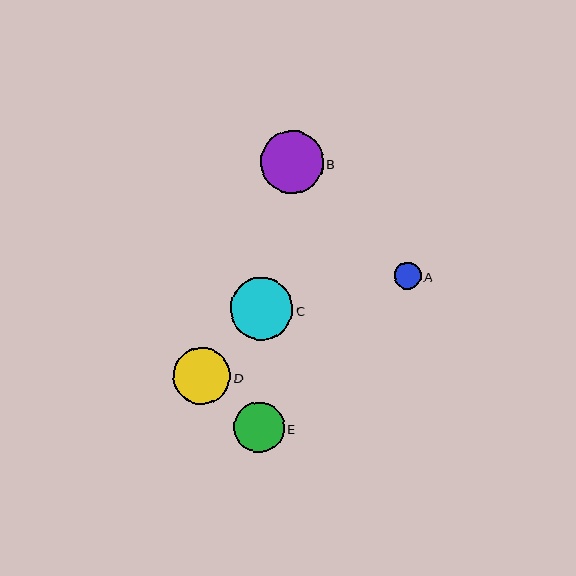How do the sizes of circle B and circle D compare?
Circle B and circle D are approximately the same size.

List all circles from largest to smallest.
From largest to smallest: C, B, D, E, A.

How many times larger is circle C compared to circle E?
Circle C is approximately 1.2 times the size of circle E.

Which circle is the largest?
Circle C is the largest with a size of approximately 63 pixels.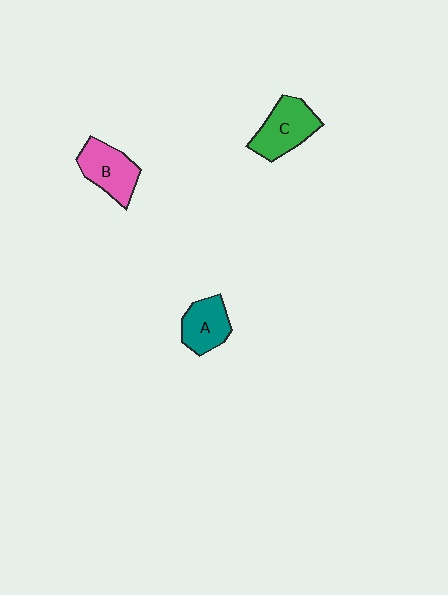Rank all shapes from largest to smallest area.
From largest to smallest: C (green), B (pink), A (teal).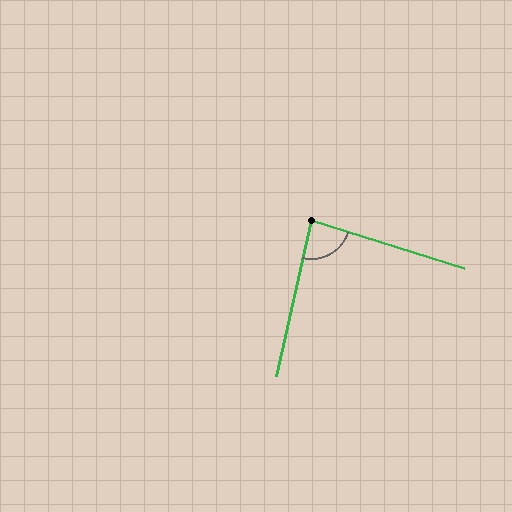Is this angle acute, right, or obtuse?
It is approximately a right angle.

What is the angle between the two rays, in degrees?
Approximately 86 degrees.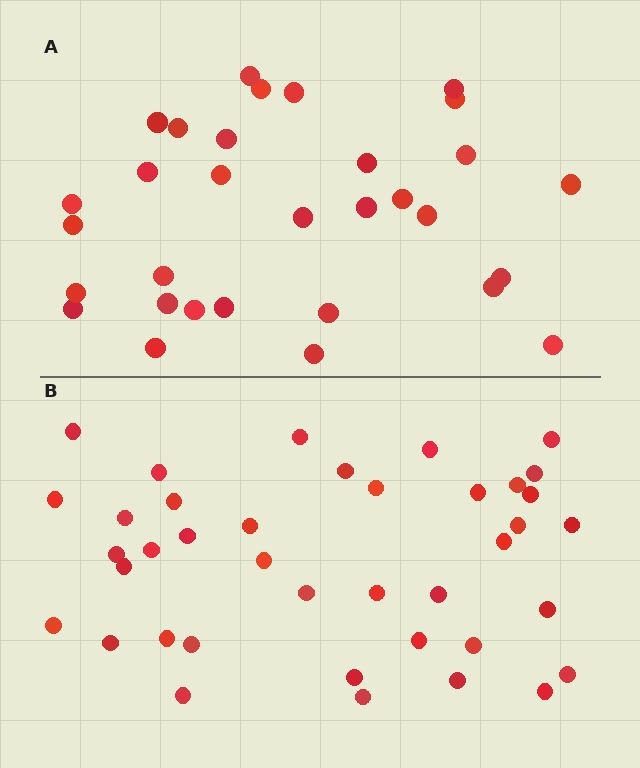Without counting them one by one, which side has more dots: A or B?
Region B (the bottom region) has more dots.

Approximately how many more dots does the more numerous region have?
Region B has roughly 8 or so more dots than region A.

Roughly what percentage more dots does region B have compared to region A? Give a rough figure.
About 25% more.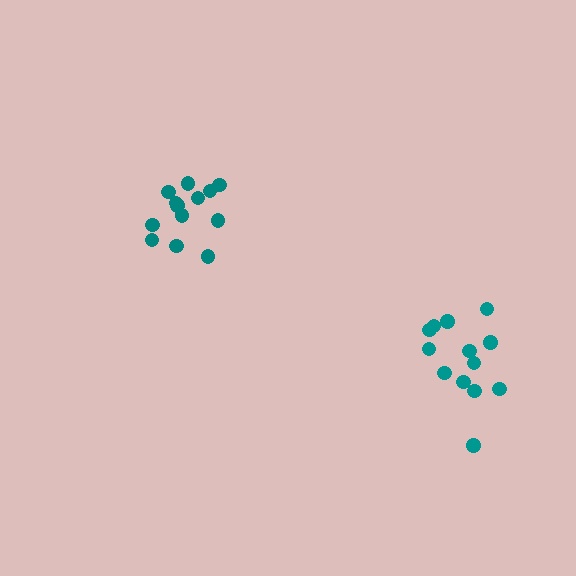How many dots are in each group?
Group 1: 13 dots, Group 2: 13 dots (26 total).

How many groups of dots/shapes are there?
There are 2 groups.